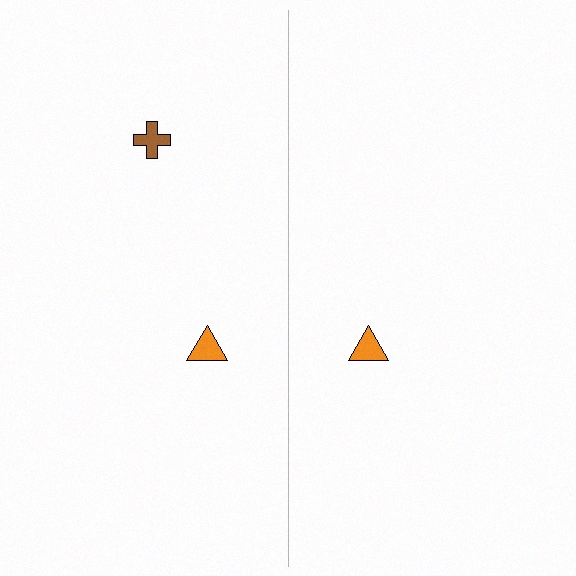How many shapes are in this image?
There are 3 shapes in this image.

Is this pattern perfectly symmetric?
No, the pattern is not perfectly symmetric. A brown cross is missing from the right side.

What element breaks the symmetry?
A brown cross is missing from the right side.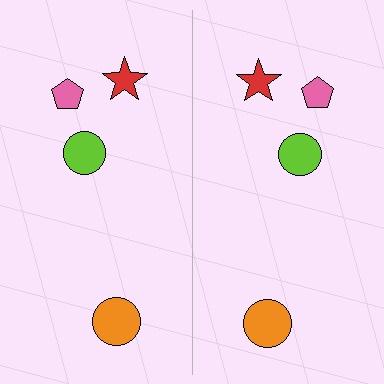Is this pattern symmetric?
Yes, this pattern has bilateral (reflection) symmetry.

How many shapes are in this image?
There are 8 shapes in this image.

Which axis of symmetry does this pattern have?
The pattern has a vertical axis of symmetry running through the center of the image.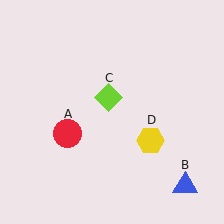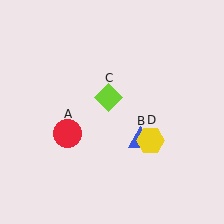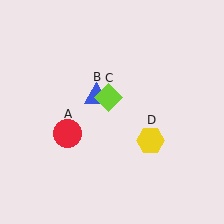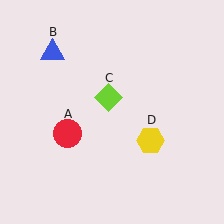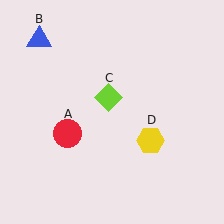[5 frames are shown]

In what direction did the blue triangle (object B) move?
The blue triangle (object B) moved up and to the left.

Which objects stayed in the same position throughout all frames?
Red circle (object A) and lime diamond (object C) and yellow hexagon (object D) remained stationary.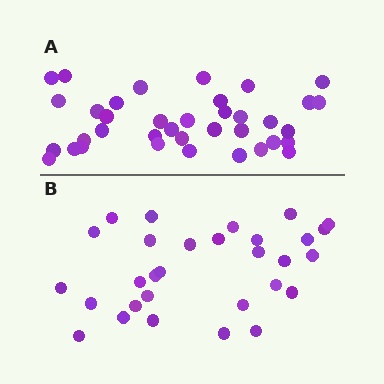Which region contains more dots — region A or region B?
Region A (the top region) has more dots.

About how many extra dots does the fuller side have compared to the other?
Region A has roughly 8 or so more dots than region B.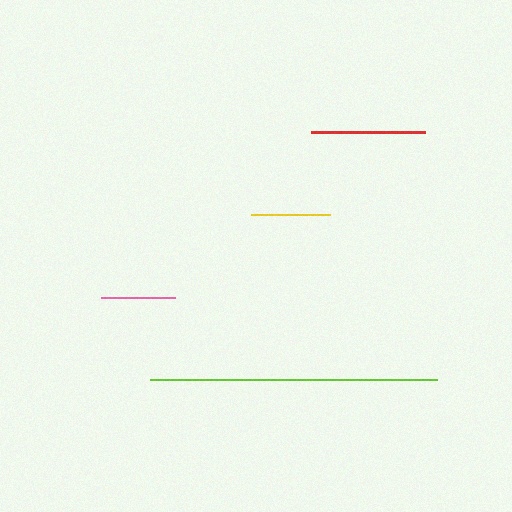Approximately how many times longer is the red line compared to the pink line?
The red line is approximately 1.5 times the length of the pink line.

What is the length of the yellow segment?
The yellow segment is approximately 79 pixels long.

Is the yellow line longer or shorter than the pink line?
The yellow line is longer than the pink line.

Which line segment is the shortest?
The pink line is the shortest at approximately 74 pixels.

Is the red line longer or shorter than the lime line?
The lime line is longer than the red line.